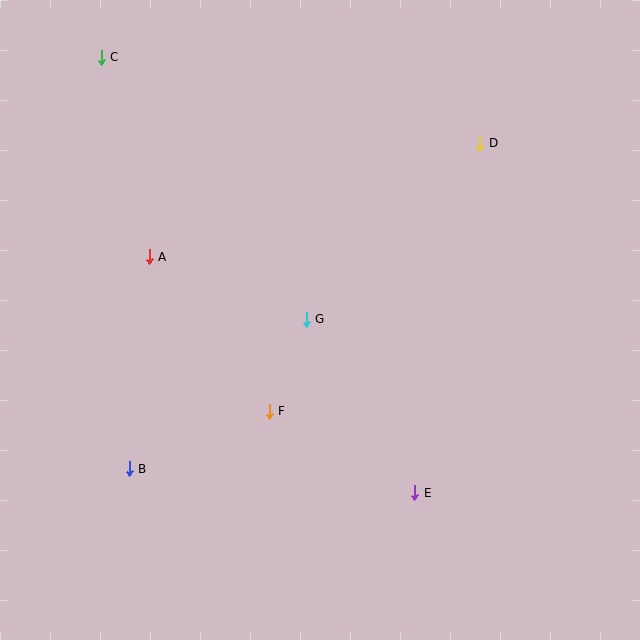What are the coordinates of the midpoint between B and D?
The midpoint between B and D is at (304, 306).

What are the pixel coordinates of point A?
Point A is at (149, 257).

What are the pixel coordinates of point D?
Point D is at (480, 143).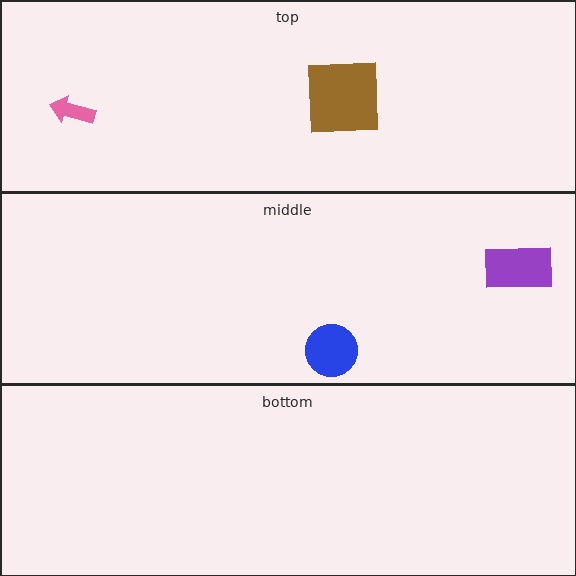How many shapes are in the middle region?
2.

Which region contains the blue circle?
The middle region.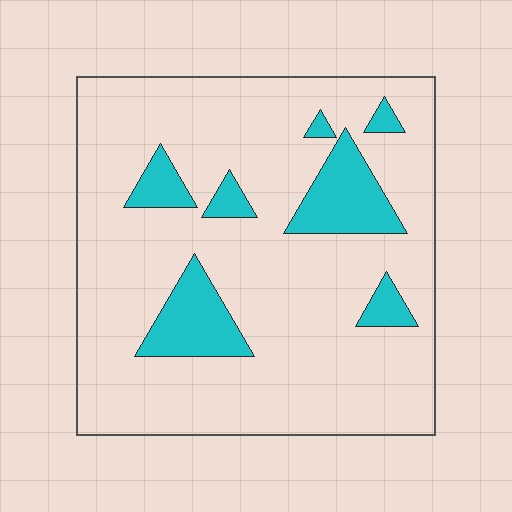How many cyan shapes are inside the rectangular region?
7.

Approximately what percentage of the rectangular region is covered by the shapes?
Approximately 15%.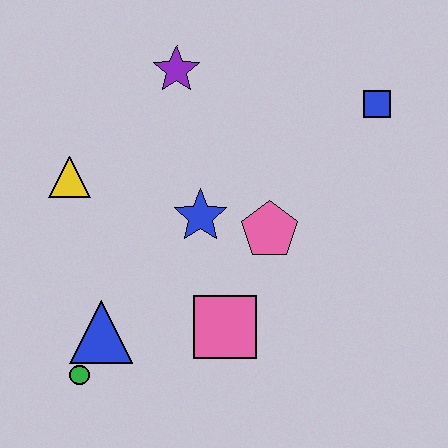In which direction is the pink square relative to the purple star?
The pink square is below the purple star.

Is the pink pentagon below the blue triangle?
No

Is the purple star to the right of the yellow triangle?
Yes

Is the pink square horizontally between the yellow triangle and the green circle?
No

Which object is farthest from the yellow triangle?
The blue square is farthest from the yellow triangle.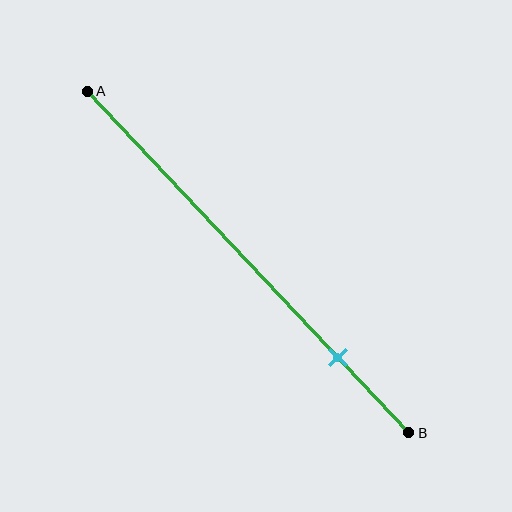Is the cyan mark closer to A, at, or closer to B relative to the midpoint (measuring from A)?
The cyan mark is closer to point B than the midpoint of segment AB.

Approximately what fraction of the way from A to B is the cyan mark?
The cyan mark is approximately 80% of the way from A to B.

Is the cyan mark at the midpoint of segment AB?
No, the mark is at about 80% from A, not at the 50% midpoint.